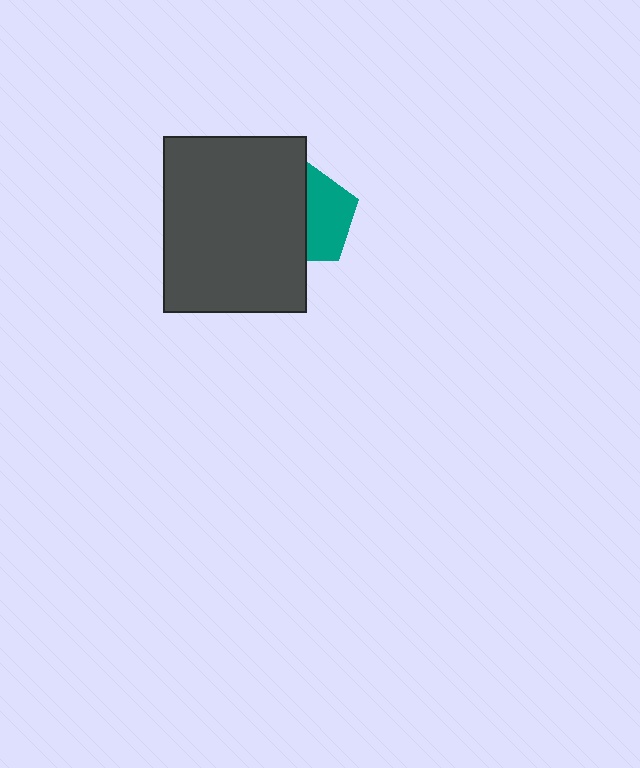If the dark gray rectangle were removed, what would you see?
You would see the complete teal pentagon.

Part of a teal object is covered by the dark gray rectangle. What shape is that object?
It is a pentagon.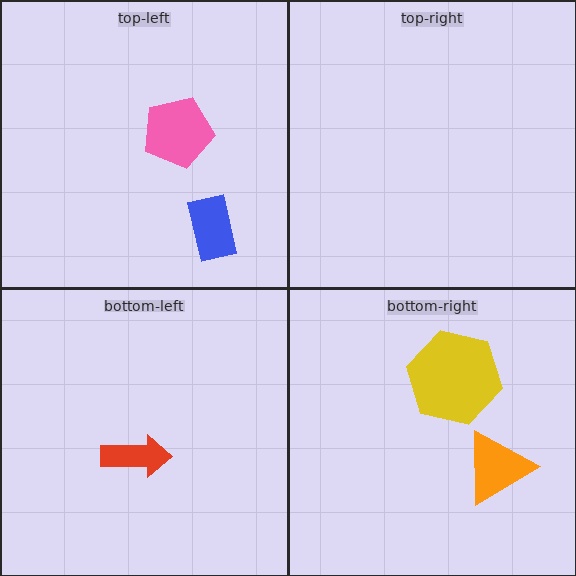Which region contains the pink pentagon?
The top-left region.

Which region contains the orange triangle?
The bottom-right region.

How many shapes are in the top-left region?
2.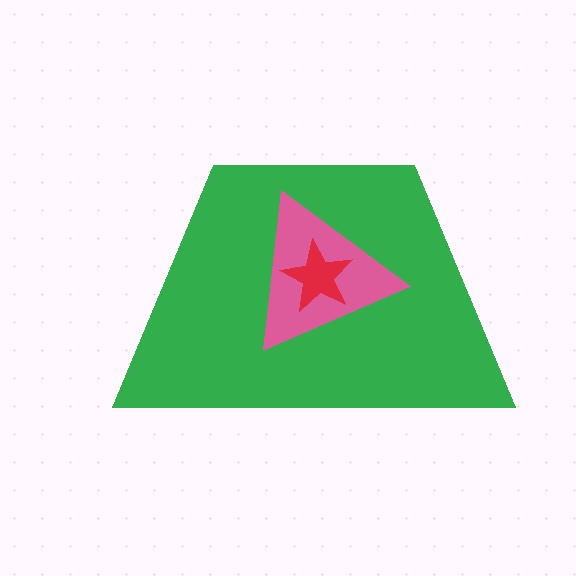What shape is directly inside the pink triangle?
The red star.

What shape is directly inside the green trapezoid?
The pink triangle.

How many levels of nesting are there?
3.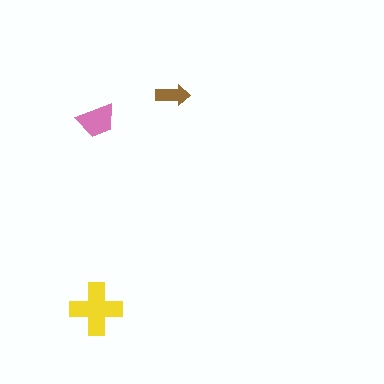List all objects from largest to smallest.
The yellow cross, the pink trapezoid, the brown arrow.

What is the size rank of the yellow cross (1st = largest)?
1st.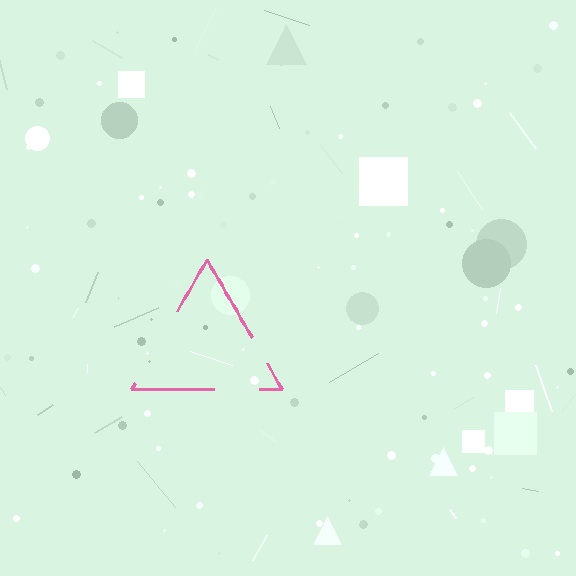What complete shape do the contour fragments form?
The contour fragments form a triangle.